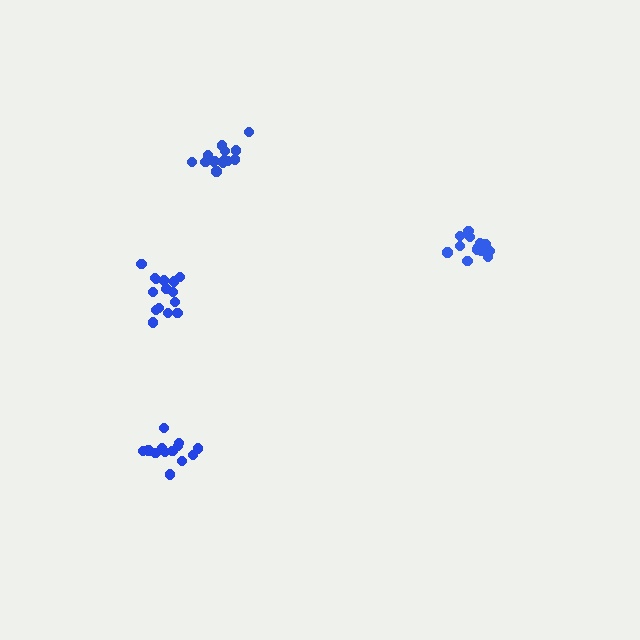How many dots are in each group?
Group 1: 16 dots, Group 2: 15 dots, Group 3: 13 dots, Group 4: 13 dots (57 total).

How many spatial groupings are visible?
There are 4 spatial groupings.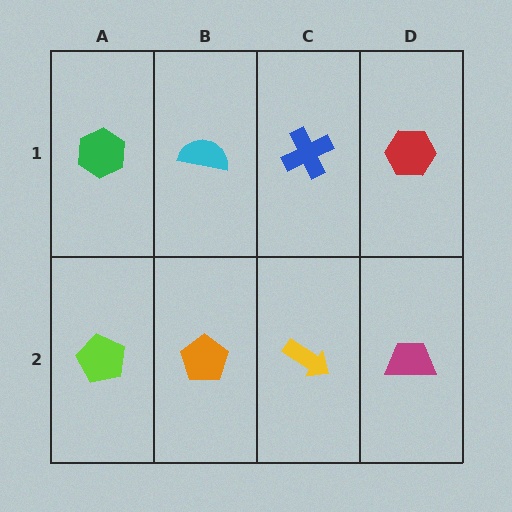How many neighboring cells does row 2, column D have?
2.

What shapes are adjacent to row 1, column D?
A magenta trapezoid (row 2, column D), a blue cross (row 1, column C).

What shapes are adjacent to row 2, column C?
A blue cross (row 1, column C), an orange pentagon (row 2, column B), a magenta trapezoid (row 2, column D).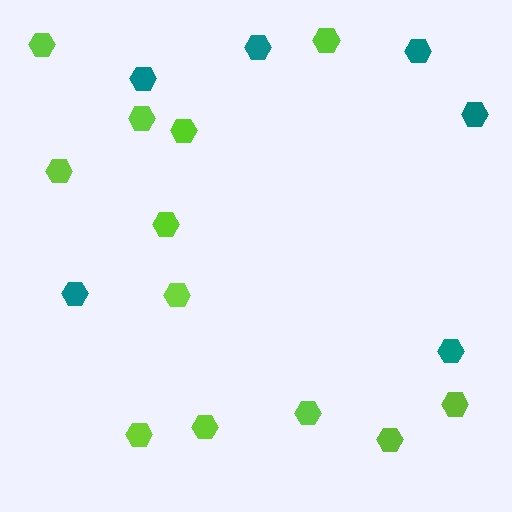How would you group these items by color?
There are 2 groups: one group of lime hexagons (12) and one group of teal hexagons (6).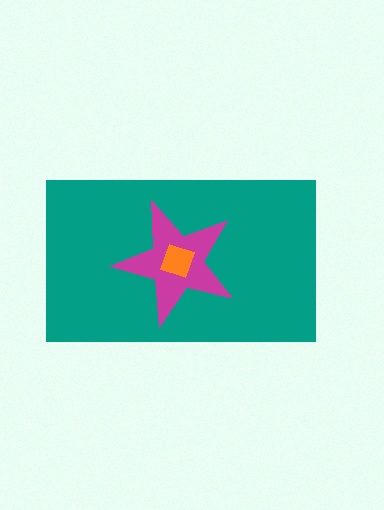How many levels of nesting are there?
3.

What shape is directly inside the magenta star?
The orange square.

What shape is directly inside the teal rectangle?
The magenta star.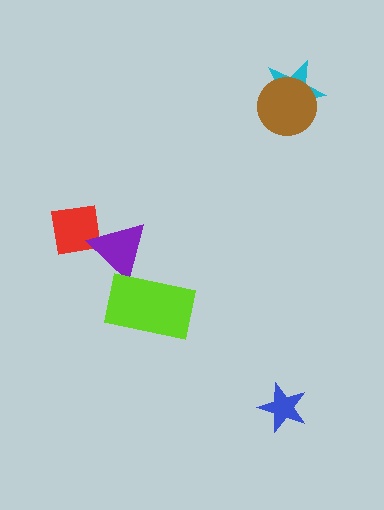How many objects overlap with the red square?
1 object overlaps with the red square.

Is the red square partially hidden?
Yes, it is partially covered by another shape.